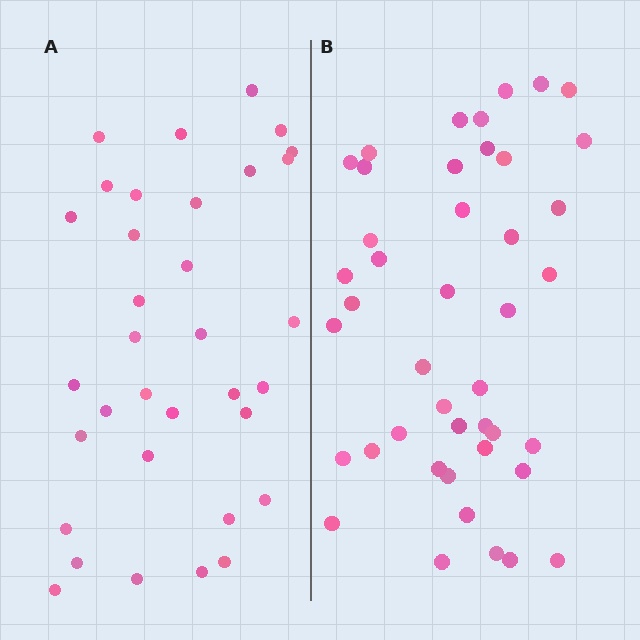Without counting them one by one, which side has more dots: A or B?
Region B (the right region) has more dots.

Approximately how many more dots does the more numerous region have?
Region B has roughly 8 or so more dots than region A.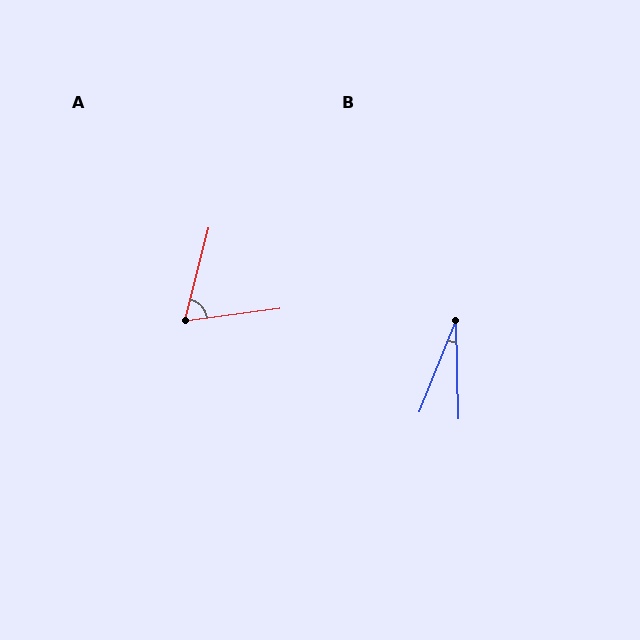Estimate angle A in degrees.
Approximately 68 degrees.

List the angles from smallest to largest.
B (24°), A (68°).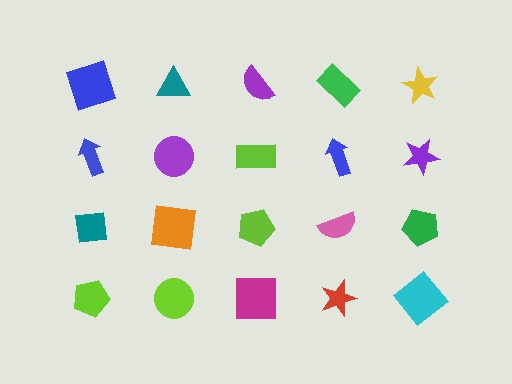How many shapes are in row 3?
5 shapes.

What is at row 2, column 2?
A purple circle.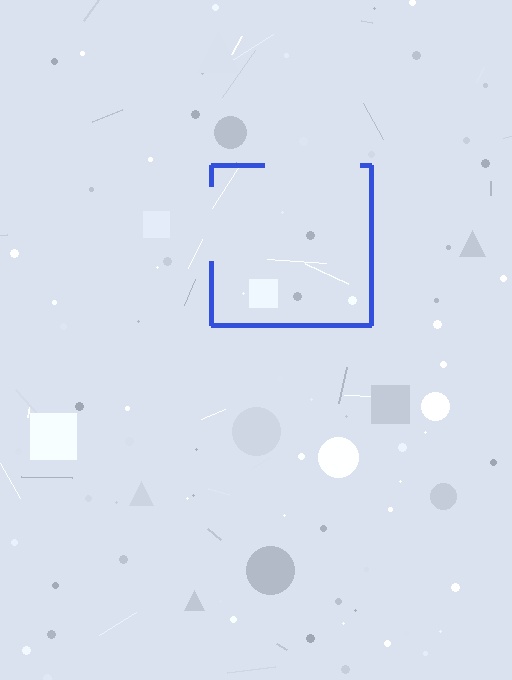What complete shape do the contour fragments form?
The contour fragments form a square.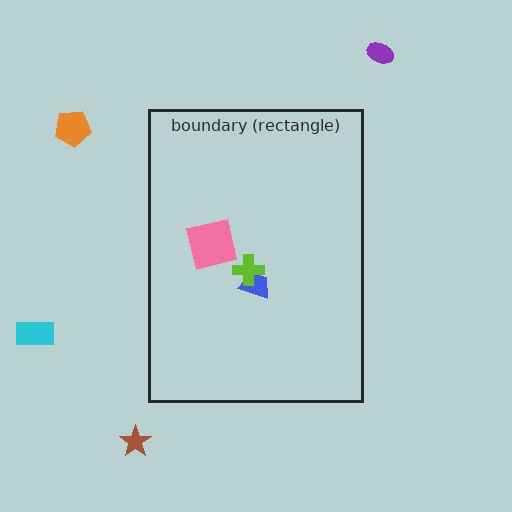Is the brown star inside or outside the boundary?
Outside.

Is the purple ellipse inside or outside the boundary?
Outside.